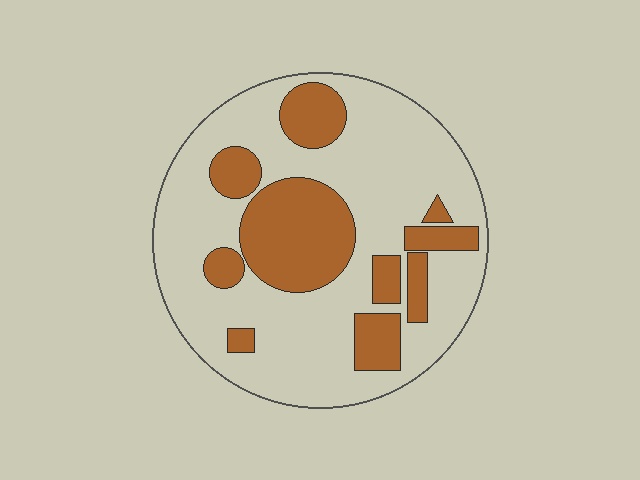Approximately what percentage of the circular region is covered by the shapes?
Approximately 30%.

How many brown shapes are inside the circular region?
10.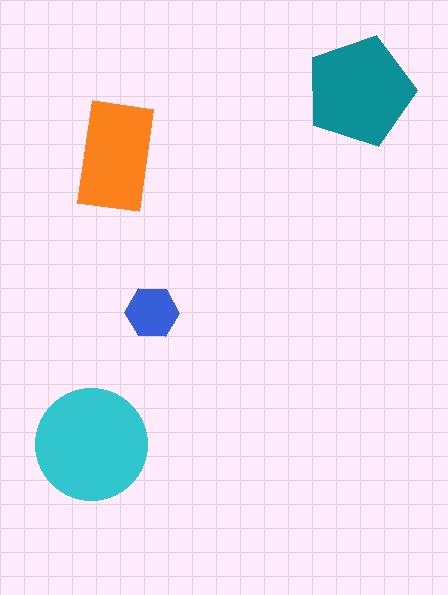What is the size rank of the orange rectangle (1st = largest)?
3rd.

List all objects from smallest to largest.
The blue hexagon, the orange rectangle, the teal pentagon, the cyan circle.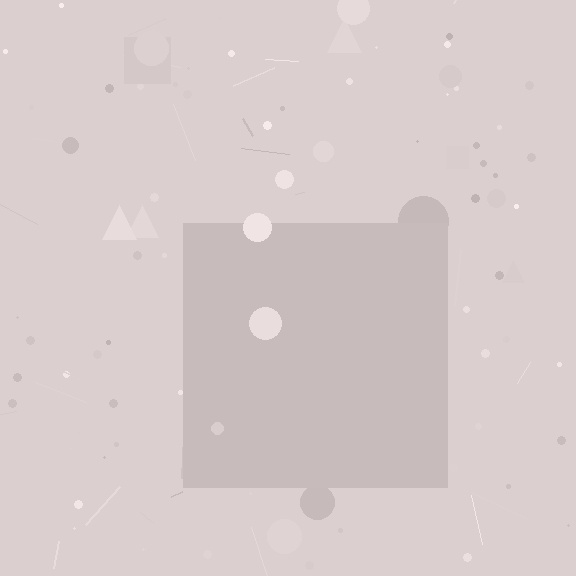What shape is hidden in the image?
A square is hidden in the image.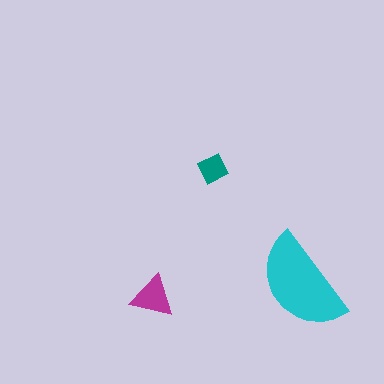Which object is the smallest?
The teal diamond.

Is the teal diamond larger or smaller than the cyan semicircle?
Smaller.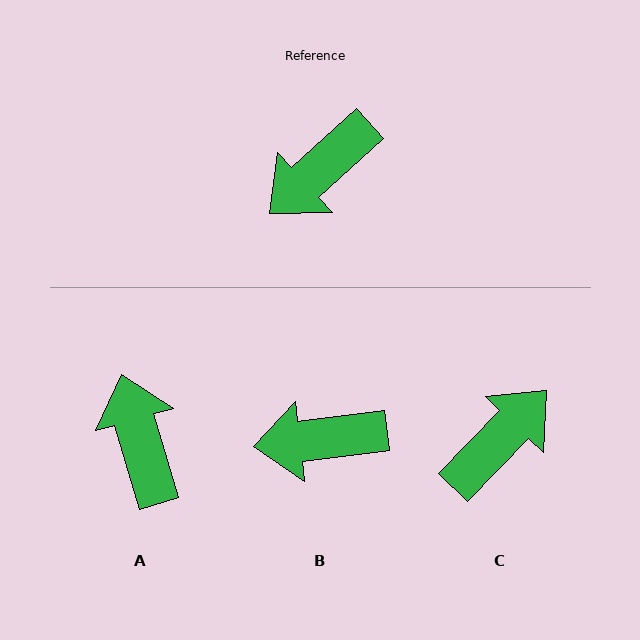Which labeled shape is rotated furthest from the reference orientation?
C, about 176 degrees away.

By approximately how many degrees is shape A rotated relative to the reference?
Approximately 116 degrees clockwise.